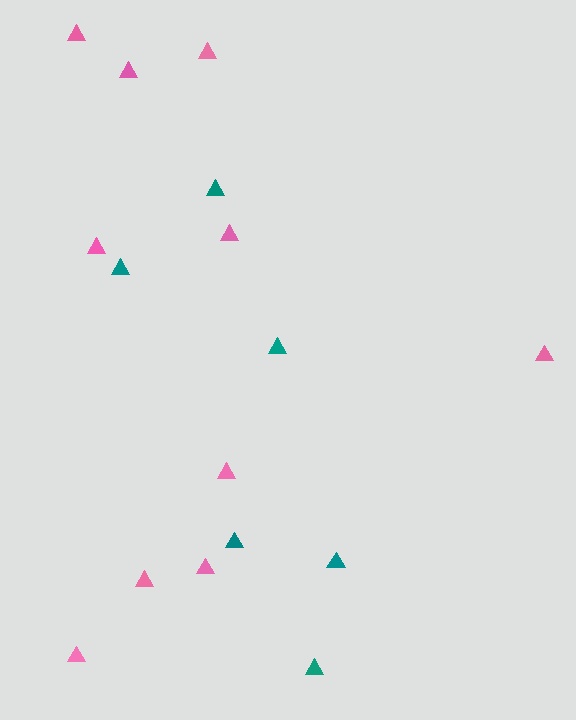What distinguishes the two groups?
There are 2 groups: one group of pink triangles (10) and one group of teal triangles (6).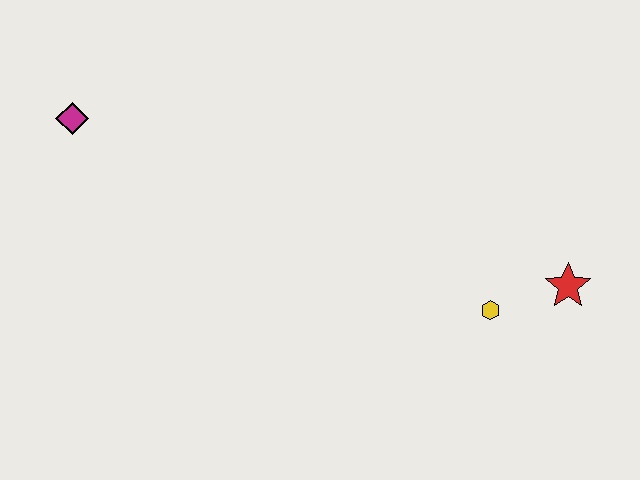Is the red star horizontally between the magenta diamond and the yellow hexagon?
No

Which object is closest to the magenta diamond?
The yellow hexagon is closest to the magenta diamond.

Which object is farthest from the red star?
The magenta diamond is farthest from the red star.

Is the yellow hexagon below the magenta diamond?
Yes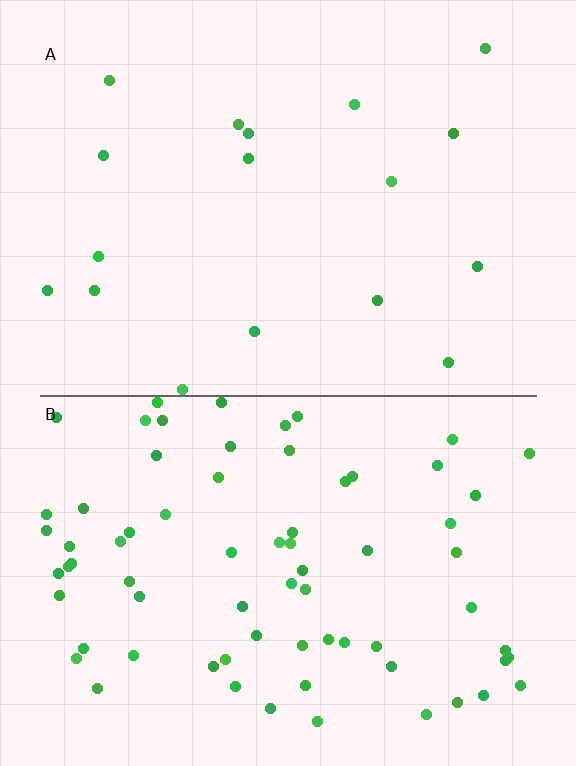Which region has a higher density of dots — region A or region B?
B (the bottom).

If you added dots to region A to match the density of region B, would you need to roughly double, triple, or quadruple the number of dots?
Approximately quadruple.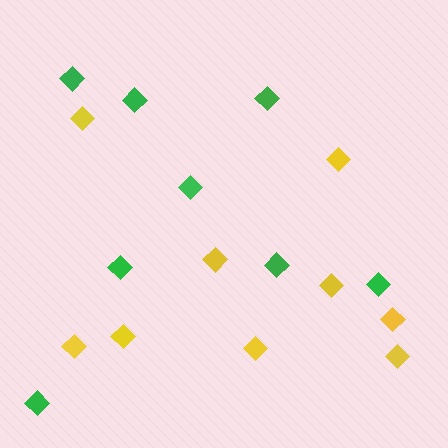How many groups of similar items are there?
There are 2 groups: one group of green diamonds (8) and one group of yellow diamonds (9).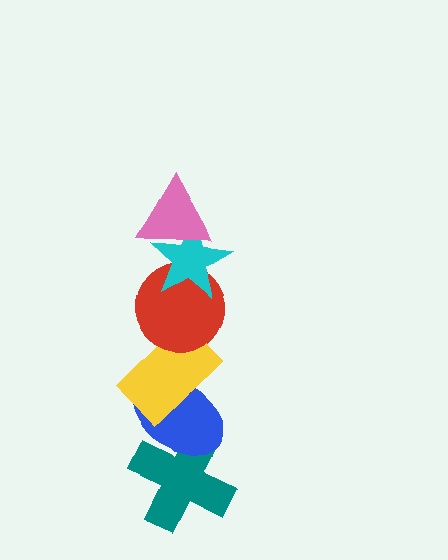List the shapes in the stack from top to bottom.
From top to bottom: the pink triangle, the cyan star, the red circle, the yellow rectangle, the blue ellipse, the teal cross.